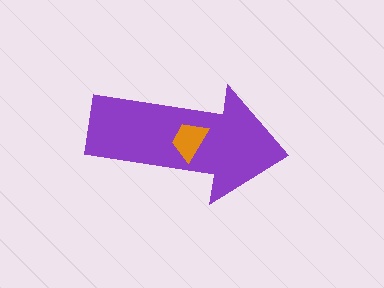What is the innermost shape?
The orange trapezoid.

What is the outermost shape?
The purple arrow.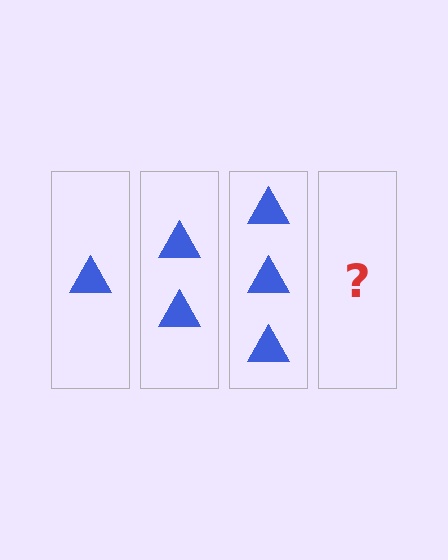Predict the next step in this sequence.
The next step is 4 triangles.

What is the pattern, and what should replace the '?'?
The pattern is that each step adds one more triangle. The '?' should be 4 triangles.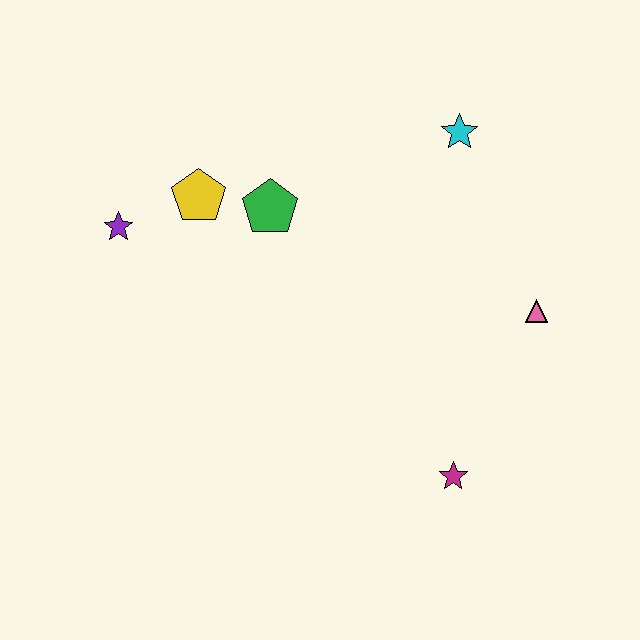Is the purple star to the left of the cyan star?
Yes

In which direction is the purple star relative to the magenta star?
The purple star is to the left of the magenta star.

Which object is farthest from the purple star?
The pink triangle is farthest from the purple star.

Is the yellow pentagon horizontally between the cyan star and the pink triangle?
No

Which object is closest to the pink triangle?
The magenta star is closest to the pink triangle.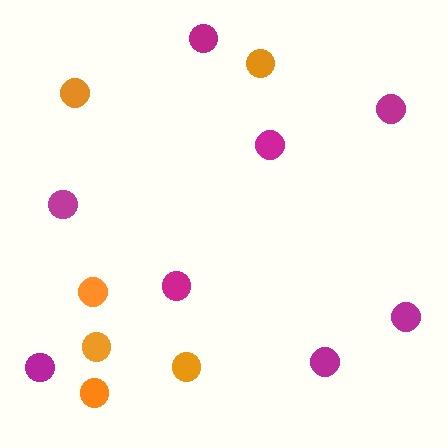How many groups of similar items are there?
There are 2 groups: one group of orange circles (6) and one group of magenta circles (8).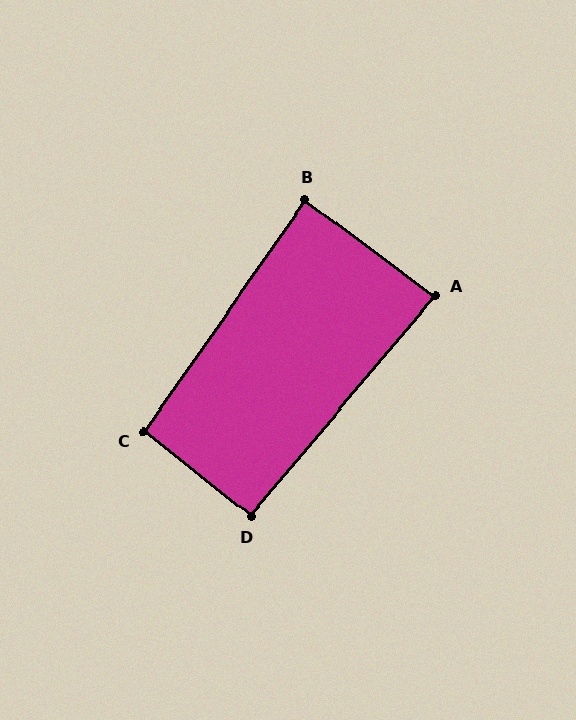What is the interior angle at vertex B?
Approximately 89 degrees (approximately right).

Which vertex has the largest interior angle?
C, at approximately 94 degrees.